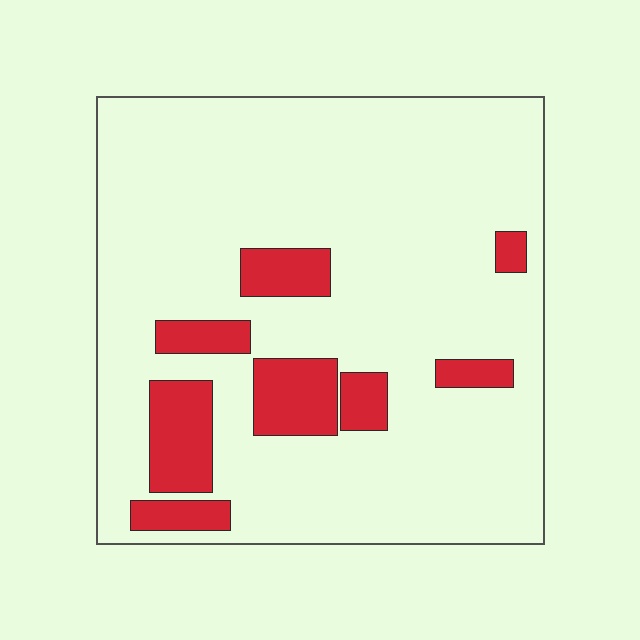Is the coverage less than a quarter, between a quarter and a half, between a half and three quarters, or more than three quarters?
Less than a quarter.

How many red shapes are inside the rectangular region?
8.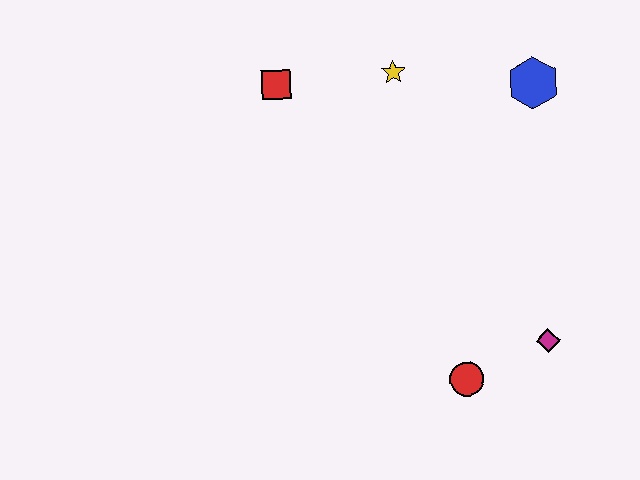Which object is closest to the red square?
The yellow star is closest to the red square.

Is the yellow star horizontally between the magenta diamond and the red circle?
No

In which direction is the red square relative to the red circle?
The red square is above the red circle.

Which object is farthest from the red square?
The magenta diamond is farthest from the red square.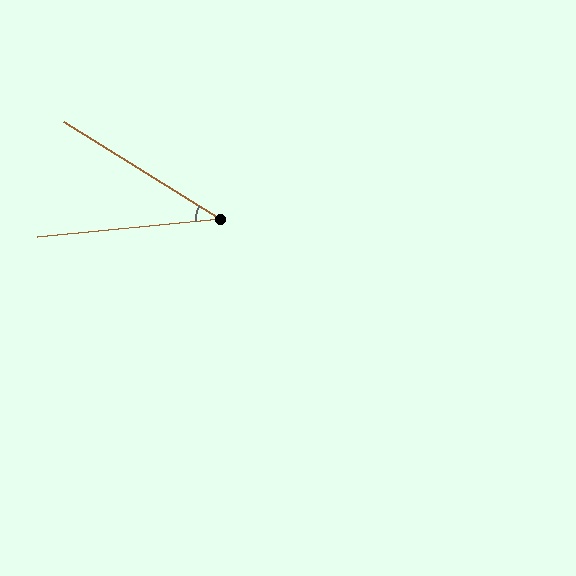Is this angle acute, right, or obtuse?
It is acute.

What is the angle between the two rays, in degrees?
Approximately 38 degrees.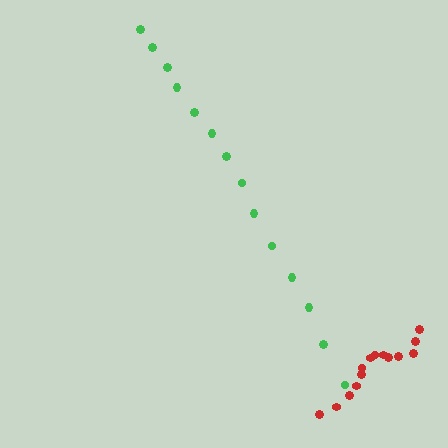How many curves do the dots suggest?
There are 2 distinct paths.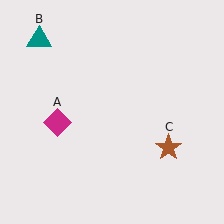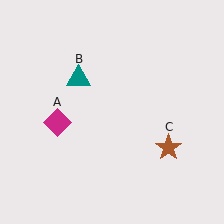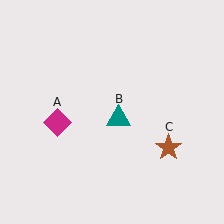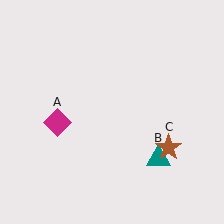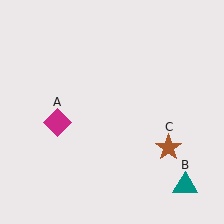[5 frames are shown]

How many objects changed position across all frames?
1 object changed position: teal triangle (object B).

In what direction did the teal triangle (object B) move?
The teal triangle (object B) moved down and to the right.